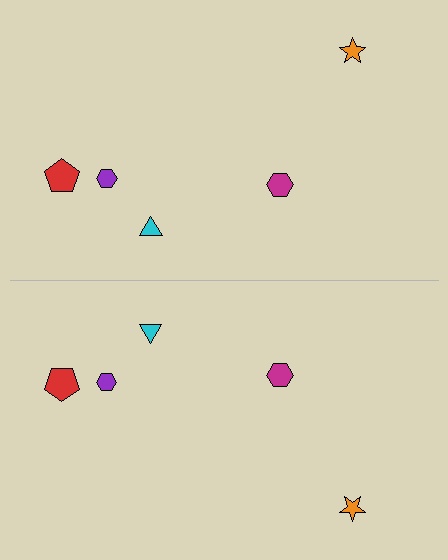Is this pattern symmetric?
Yes, this pattern has bilateral (reflection) symmetry.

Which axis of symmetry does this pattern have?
The pattern has a horizontal axis of symmetry running through the center of the image.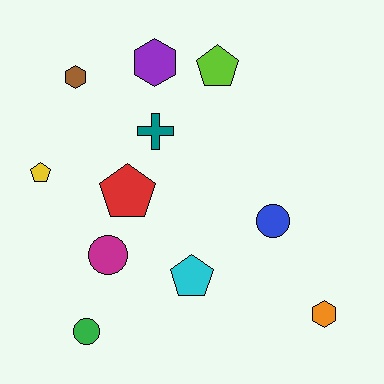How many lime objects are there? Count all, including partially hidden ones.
There is 1 lime object.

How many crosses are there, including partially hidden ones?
There is 1 cross.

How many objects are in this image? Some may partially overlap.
There are 11 objects.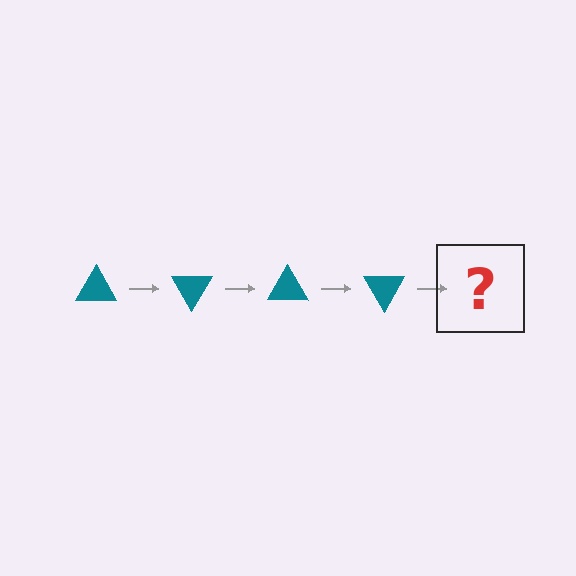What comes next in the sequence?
The next element should be a teal triangle rotated 240 degrees.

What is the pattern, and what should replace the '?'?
The pattern is that the triangle rotates 60 degrees each step. The '?' should be a teal triangle rotated 240 degrees.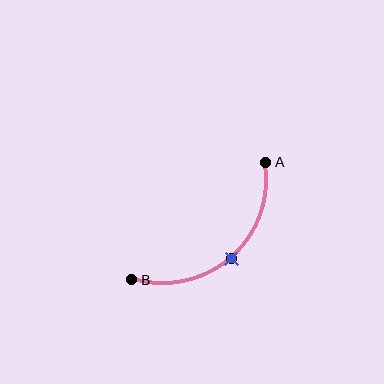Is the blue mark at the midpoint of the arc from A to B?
Yes. The blue mark lies on the arc at equal arc-length from both A and B — it is the arc midpoint.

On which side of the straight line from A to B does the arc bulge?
The arc bulges below and to the right of the straight line connecting A and B.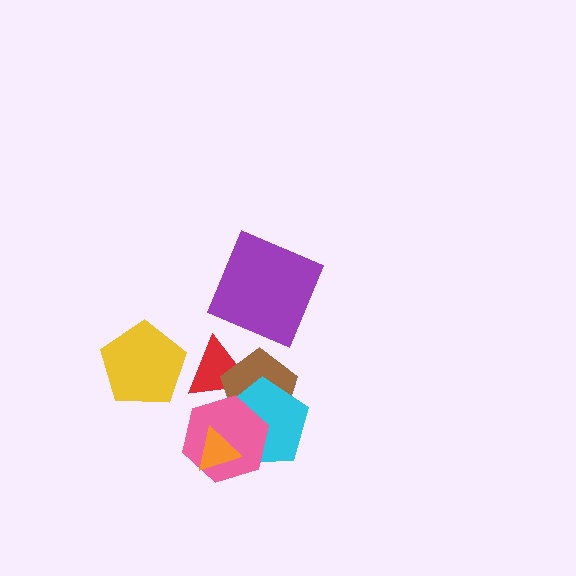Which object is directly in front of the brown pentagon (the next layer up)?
The cyan pentagon is directly in front of the brown pentagon.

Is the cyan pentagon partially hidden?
Yes, it is partially covered by another shape.